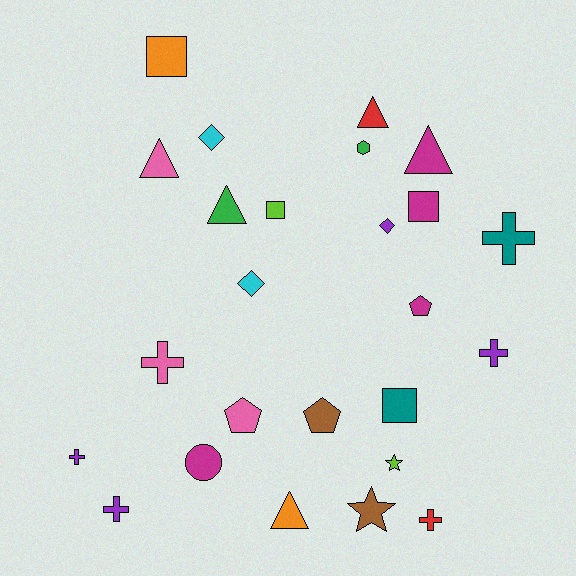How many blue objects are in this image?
There are no blue objects.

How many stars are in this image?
There are 2 stars.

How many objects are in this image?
There are 25 objects.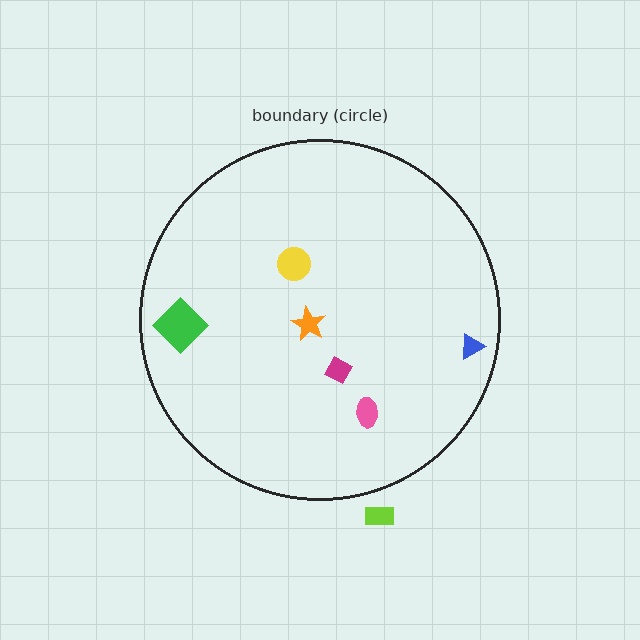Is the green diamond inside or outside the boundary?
Inside.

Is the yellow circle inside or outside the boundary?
Inside.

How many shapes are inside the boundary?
6 inside, 1 outside.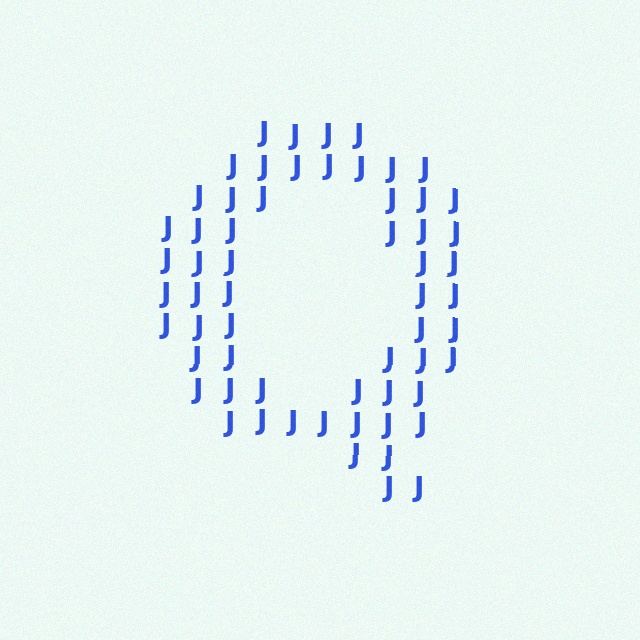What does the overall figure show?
The overall figure shows the letter Q.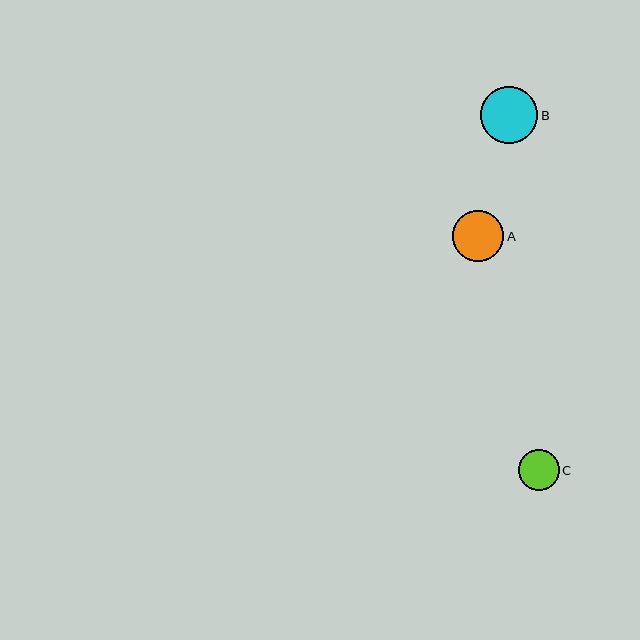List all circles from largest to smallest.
From largest to smallest: B, A, C.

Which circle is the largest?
Circle B is the largest with a size of approximately 57 pixels.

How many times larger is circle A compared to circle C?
Circle A is approximately 1.2 times the size of circle C.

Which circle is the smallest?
Circle C is the smallest with a size of approximately 41 pixels.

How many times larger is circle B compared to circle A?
Circle B is approximately 1.1 times the size of circle A.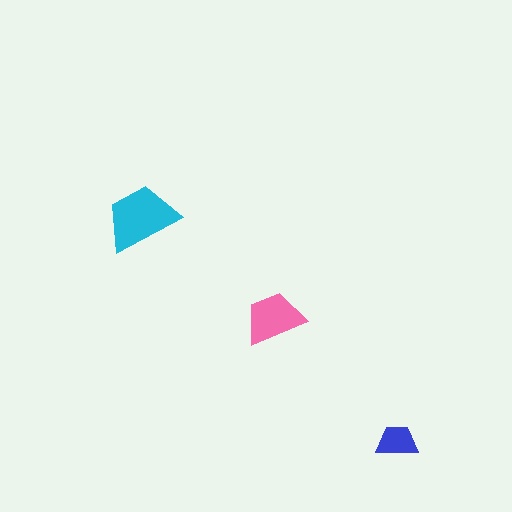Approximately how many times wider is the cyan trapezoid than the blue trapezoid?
About 2 times wider.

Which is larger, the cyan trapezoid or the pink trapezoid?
The cyan one.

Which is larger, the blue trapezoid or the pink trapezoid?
The pink one.